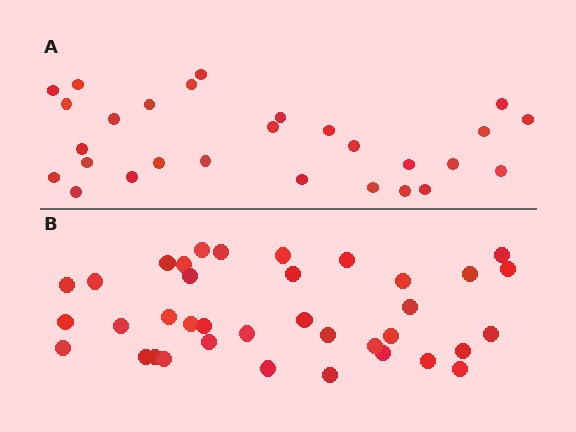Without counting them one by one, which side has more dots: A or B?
Region B (the bottom region) has more dots.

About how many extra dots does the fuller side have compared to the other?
Region B has roughly 8 or so more dots than region A.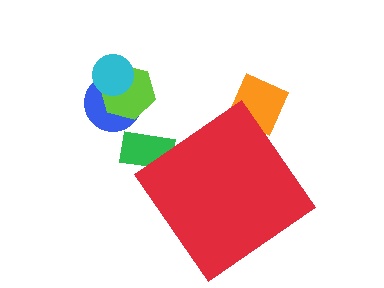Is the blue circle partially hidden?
No, the blue circle is fully visible.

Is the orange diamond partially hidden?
Yes, the orange diamond is partially hidden behind the red diamond.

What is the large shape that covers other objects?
A red diamond.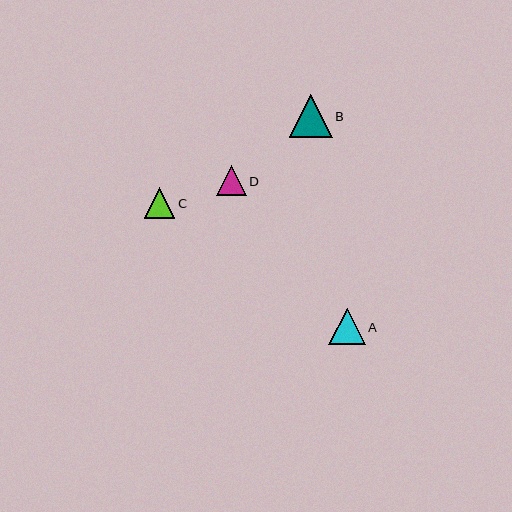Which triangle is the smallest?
Triangle C is the smallest with a size of approximately 30 pixels.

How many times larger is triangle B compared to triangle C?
Triangle B is approximately 1.4 times the size of triangle C.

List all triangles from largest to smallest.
From largest to smallest: B, A, D, C.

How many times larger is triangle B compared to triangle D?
Triangle B is approximately 1.4 times the size of triangle D.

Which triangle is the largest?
Triangle B is the largest with a size of approximately 43 pixels.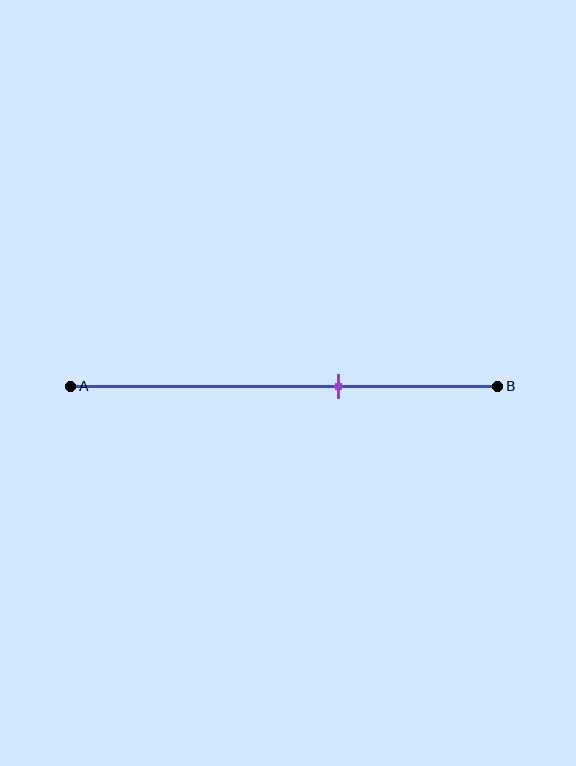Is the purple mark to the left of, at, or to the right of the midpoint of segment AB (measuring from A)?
The purple mark is to the right of the midpoint of segment AB.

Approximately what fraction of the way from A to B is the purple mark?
The purple mark is approximately 65% of the way from A to B.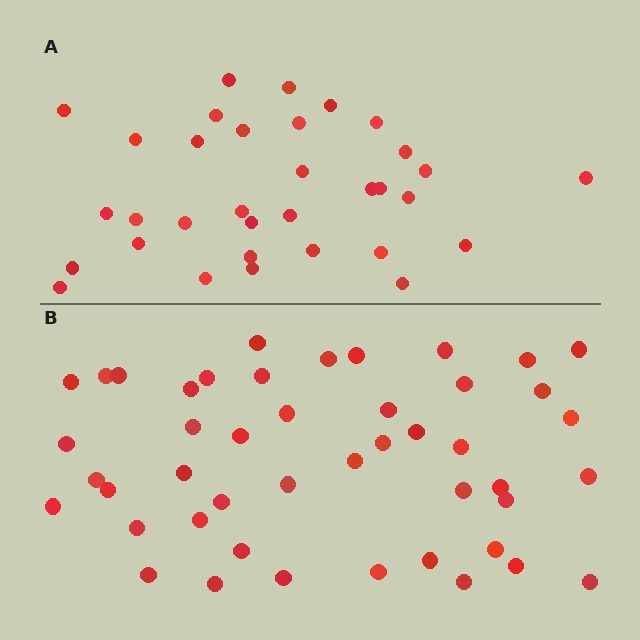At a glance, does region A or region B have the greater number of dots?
Region B (the bottom region) has more dots.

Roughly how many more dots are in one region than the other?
Region B has approximately 15 more dots than region A.